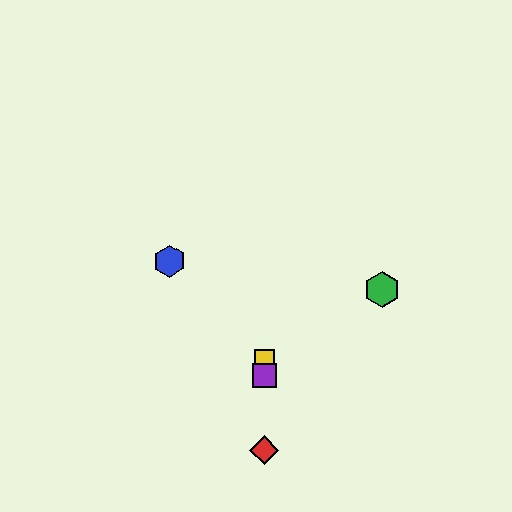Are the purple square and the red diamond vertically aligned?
Yes, both are at x≈264.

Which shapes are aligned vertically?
The red diamond, the yellow square, the purple square are aligned vertically.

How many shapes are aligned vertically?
3 shapes (the red diamond, the yellow square, the purple square) are aligned vertically.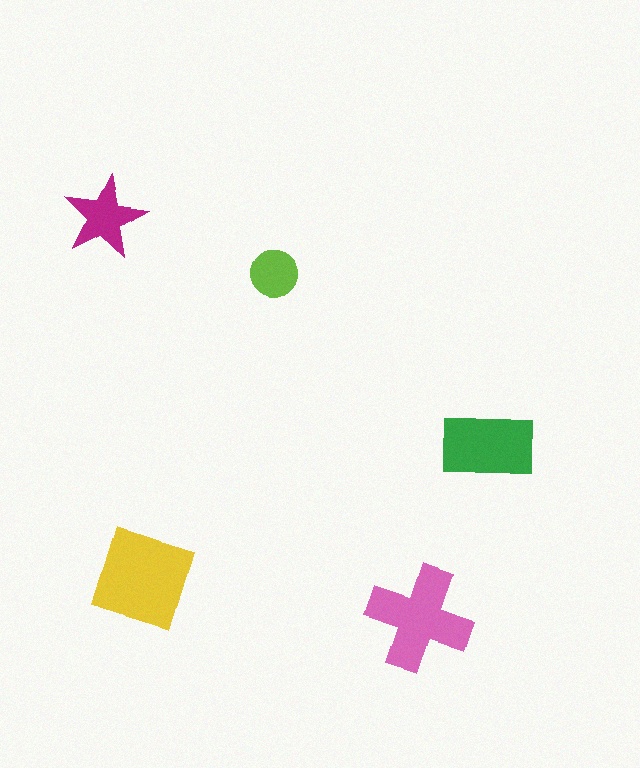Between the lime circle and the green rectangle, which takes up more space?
The green rectangle.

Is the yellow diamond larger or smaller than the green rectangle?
Larger.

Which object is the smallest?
The lime circle.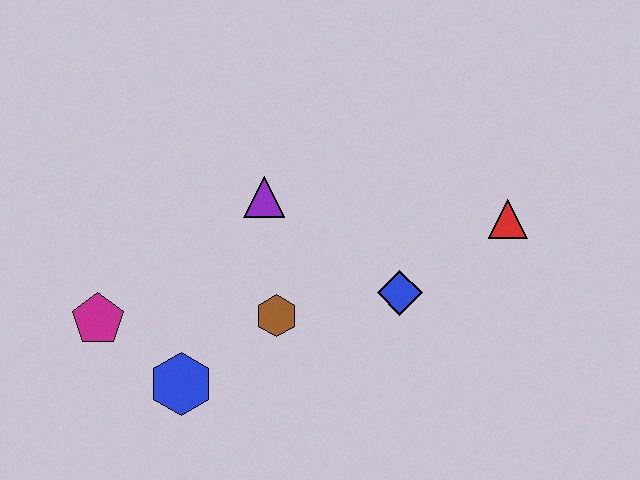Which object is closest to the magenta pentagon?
The blue hexagon is closest to the magenta pentagon.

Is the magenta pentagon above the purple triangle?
No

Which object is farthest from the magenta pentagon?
The red triangle is farthest from the magenta pentagon.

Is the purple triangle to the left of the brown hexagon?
Yes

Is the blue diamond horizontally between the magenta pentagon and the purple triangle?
No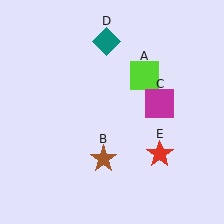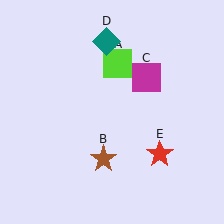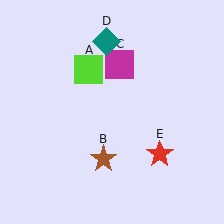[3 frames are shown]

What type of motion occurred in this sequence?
The lime square (object A), magenta square (object C) rotated counterclockwise around the center of the scene.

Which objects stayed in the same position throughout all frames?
Brown star (object B) and teal diamond (object D) and red star (object E) remained stationary.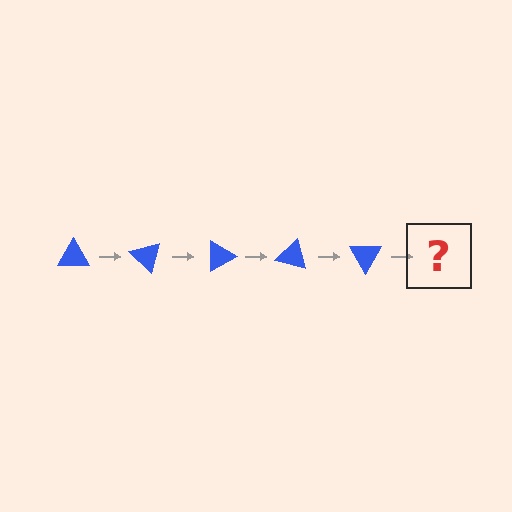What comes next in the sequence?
The next element should be a blue triangle rotated 225 degrees.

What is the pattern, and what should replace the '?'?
The pattern is that the triangle rotates 45 degrees each step. The '?' should be a blue triangle rotated 225 degrees.